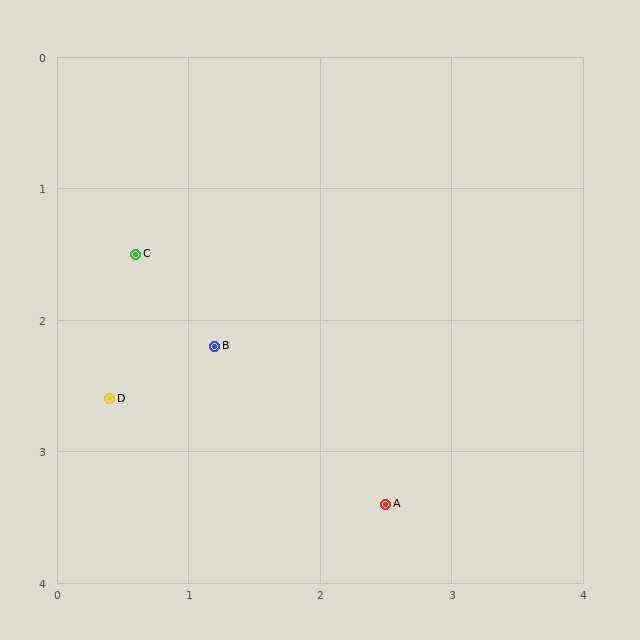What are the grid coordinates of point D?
Point D is at approximately (0.4, 2.6).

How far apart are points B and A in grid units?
Points B and A are about 1.8 grid units apart.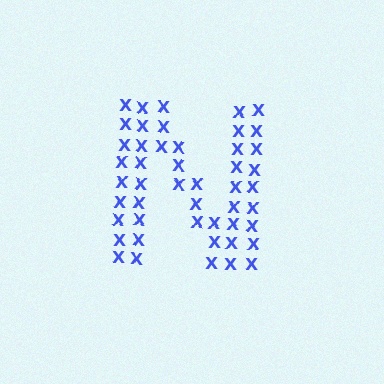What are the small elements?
The small elements are letter X's.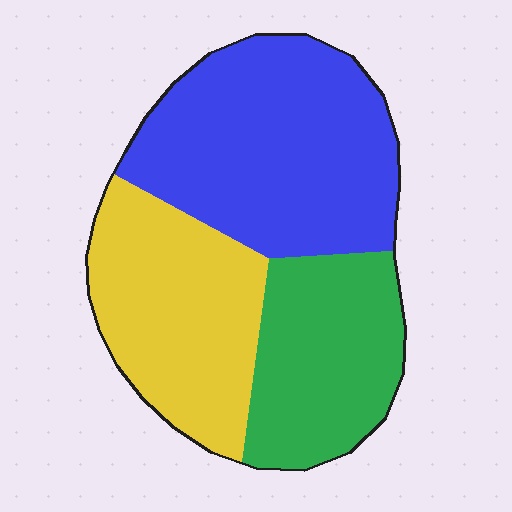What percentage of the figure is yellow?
Yellow takes up about one third (1/3) of the figure.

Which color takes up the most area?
Blue, at roughly 45%.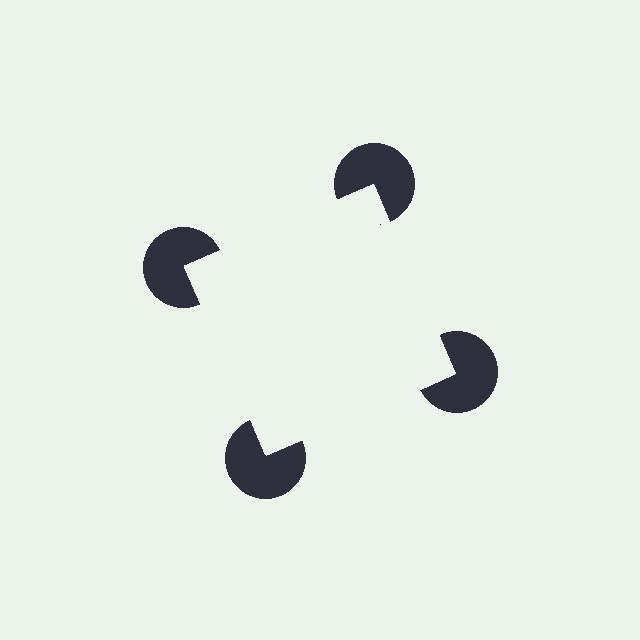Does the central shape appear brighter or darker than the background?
It typically appears slightly brighter than the background, even though no actual brightness change is drawn.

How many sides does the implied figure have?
4 sides.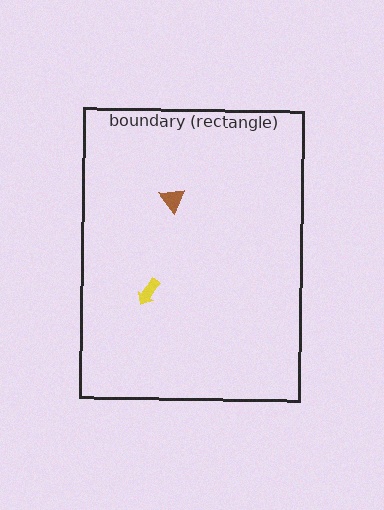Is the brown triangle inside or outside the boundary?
Inside.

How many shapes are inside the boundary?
2 inside, 0 outside.